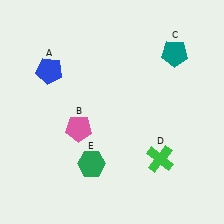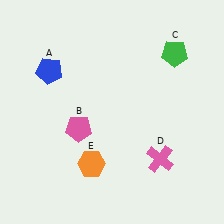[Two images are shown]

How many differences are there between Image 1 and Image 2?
There are 3 differences between the two images.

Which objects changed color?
C changed from teal to green. D changed from green to pink. E changed from green to orange.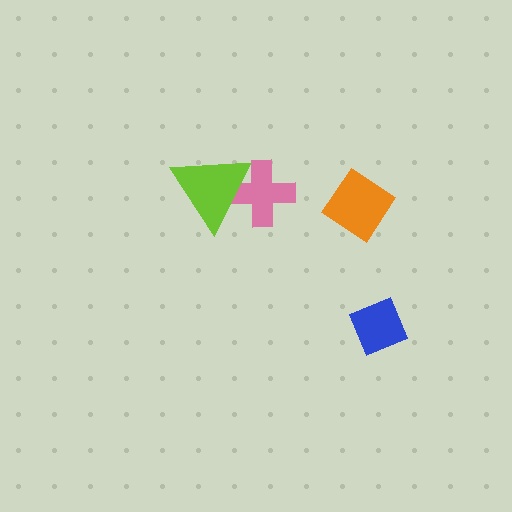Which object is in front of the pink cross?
The lime triangle is in front of the pink cross.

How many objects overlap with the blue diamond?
0 objects overlap with the blue diamond.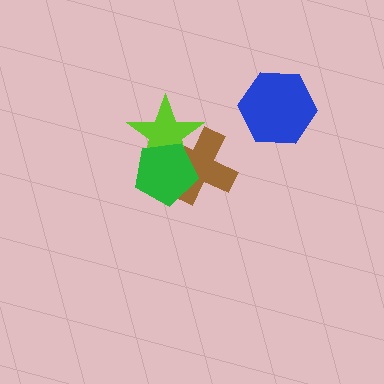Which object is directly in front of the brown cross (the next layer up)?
The lime star is directly in front of the brown cross.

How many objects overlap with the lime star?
2 objects overlap with the lime star.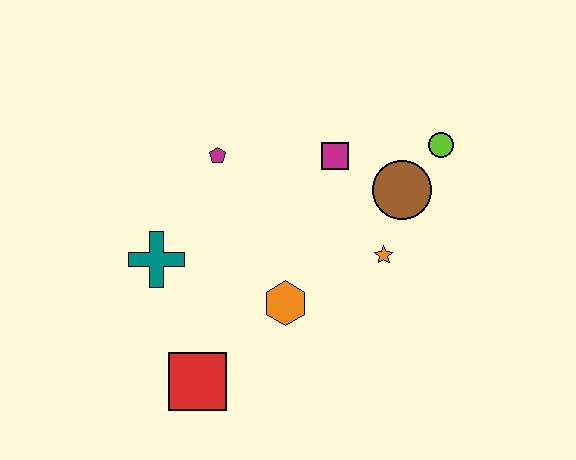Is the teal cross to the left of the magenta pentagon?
Yes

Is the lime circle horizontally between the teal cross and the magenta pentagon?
No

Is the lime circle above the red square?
Yes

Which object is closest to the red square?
The orange hexagon is closest to the red square.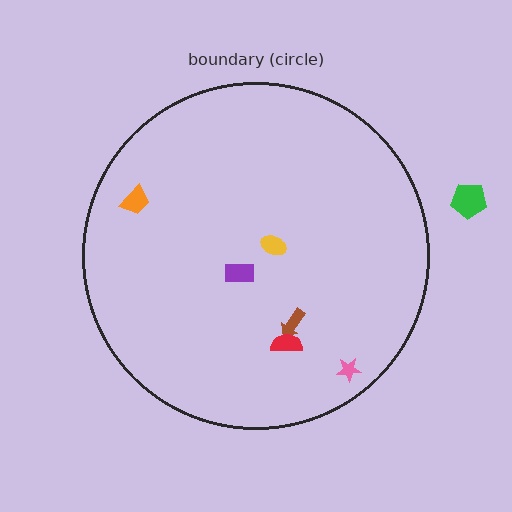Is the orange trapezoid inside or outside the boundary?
Inside.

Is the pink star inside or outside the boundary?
Inside.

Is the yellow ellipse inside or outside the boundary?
Inside.